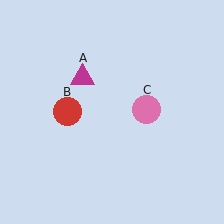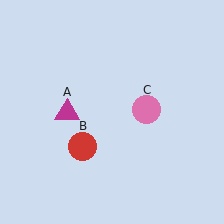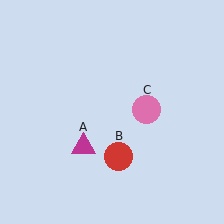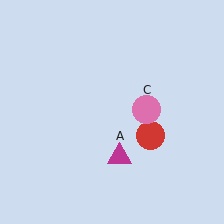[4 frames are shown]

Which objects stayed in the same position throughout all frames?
Pink circle (object C) remained stationary.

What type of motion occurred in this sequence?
The magenta triangle (object A), red circle (object B) rotated counterclockwise around the center of the scene.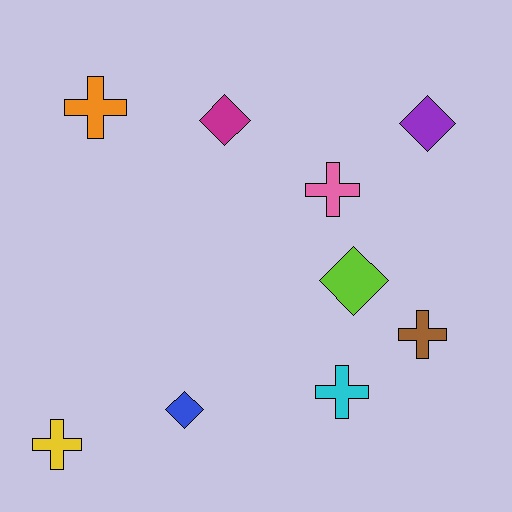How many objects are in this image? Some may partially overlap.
There are 9 objects.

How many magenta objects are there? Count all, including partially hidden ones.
There is 1 magenta object.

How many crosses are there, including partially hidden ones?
There are 5 crosses.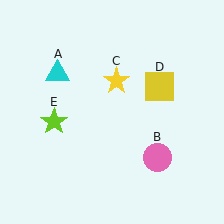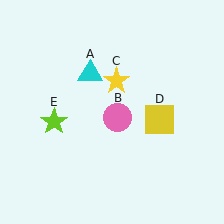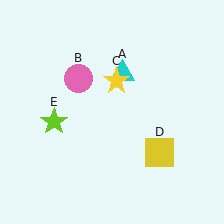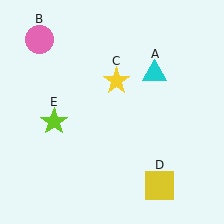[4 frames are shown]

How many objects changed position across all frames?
3 objects changed position: cyan triangle (object A), pink circle (object B), yellow square (object D).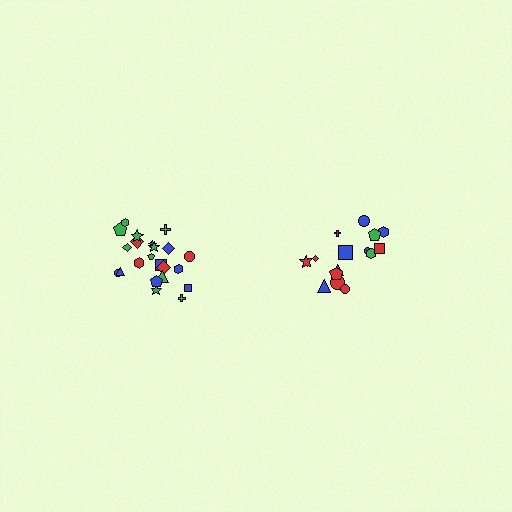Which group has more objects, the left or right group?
The left group.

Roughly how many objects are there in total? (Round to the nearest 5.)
Roughly 35 objects in total.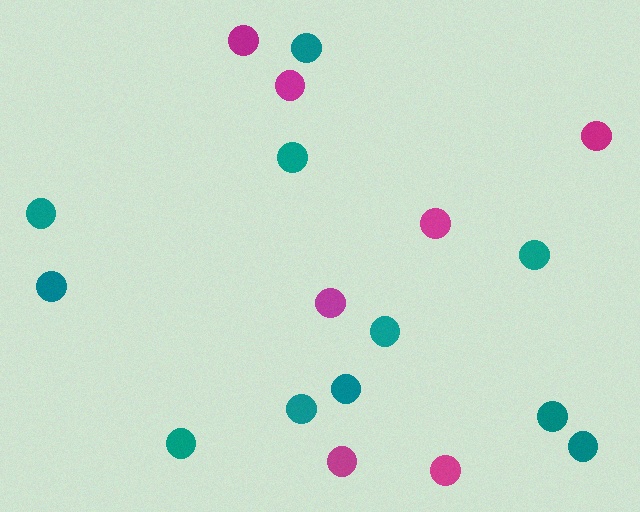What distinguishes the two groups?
There are 2 groups: one group of teal circles (11) and one group of magenta circles (7).